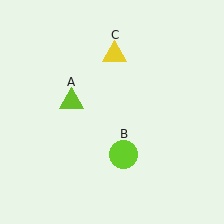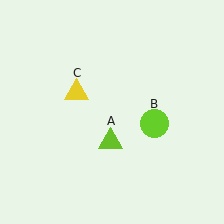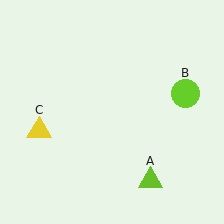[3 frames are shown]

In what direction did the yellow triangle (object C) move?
The yellow triangle (object C) moved down and to the left.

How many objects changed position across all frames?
3 objects changed position: lime triangle (object A), lime circle (object B), yellow triangle (object C).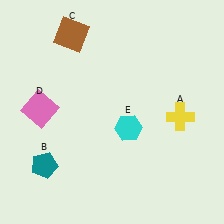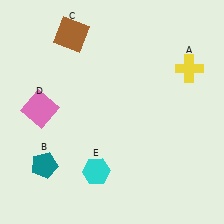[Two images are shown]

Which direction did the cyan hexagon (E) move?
The cyan hexagon (E) moved down.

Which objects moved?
The objects that moved are: the yellow cross (A), the cyan hexagon (E).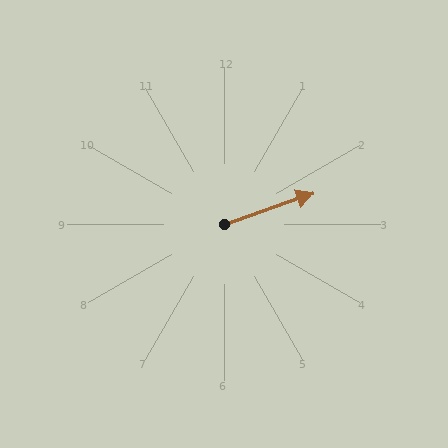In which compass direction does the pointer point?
East.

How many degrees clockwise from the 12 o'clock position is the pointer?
Approximately 71 degrees.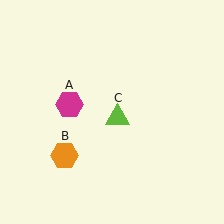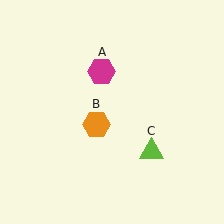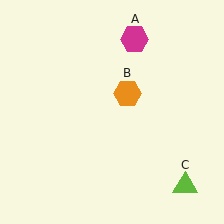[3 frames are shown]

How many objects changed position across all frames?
3 objects changed position: magenta hexagon (object A), orange hexagon (object B), lime triangle (object C).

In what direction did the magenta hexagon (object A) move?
The magenta hexagon (object A) moved up and to the right.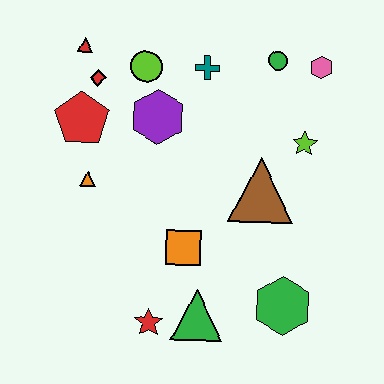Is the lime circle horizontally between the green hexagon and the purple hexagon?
No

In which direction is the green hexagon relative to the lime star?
The green hexagon is below the lime star.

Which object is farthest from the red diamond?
The green hexagon is farthest from the red diamond.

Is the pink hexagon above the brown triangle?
Yes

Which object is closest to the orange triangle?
The red pentagon is closest to the orange triangle.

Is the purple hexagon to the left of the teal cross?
Yes